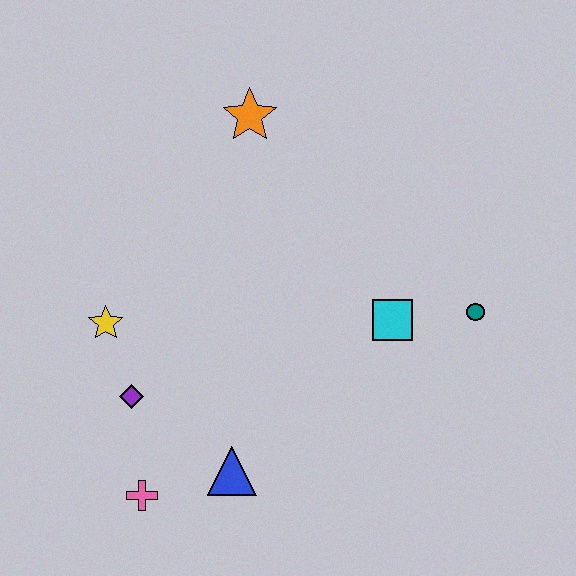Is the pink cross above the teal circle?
No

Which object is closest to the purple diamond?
The yellow star is closest to the purple diamond.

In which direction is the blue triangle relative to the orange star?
The blue triangle is below the orange star.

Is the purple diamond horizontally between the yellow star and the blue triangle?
Yes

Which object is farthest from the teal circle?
The pink cross is farthest from the teal circle.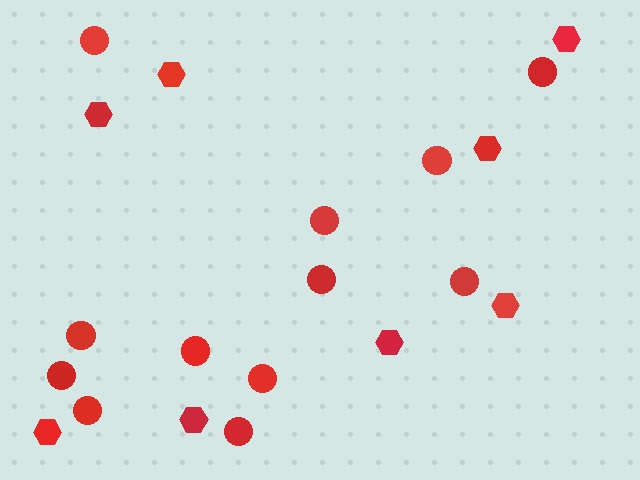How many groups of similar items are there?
There are 2 groups: one group of circles (12) and one group of hexagons (8).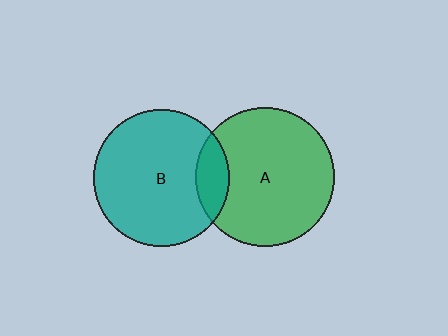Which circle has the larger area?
Circle A (green).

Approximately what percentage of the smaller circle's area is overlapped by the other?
Approximately 15%.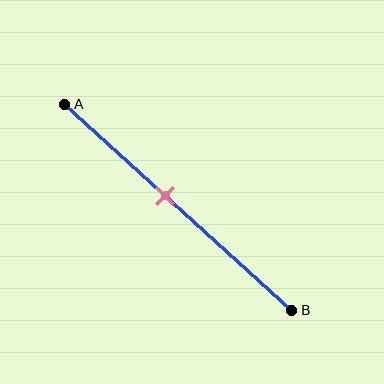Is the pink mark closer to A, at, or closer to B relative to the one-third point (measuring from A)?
The pink mark is closer to point B than the one-third point of segment AB.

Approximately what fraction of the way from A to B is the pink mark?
The pink mark is approximately 45% of the way from A to B.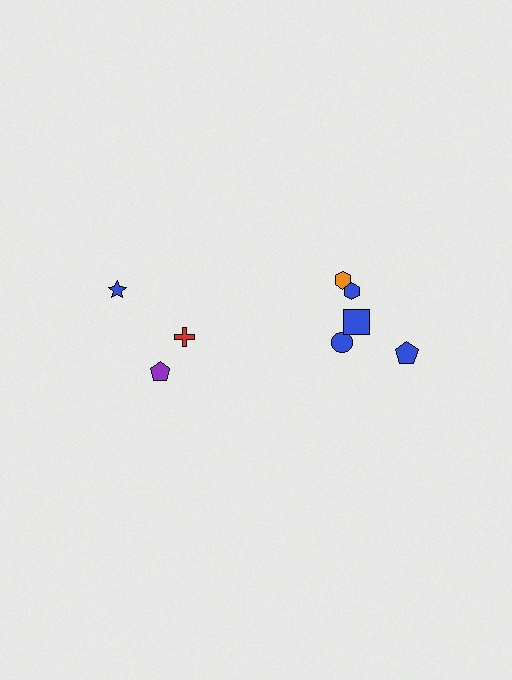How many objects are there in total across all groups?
There are 8 objects.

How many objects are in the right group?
There are 5 objects.